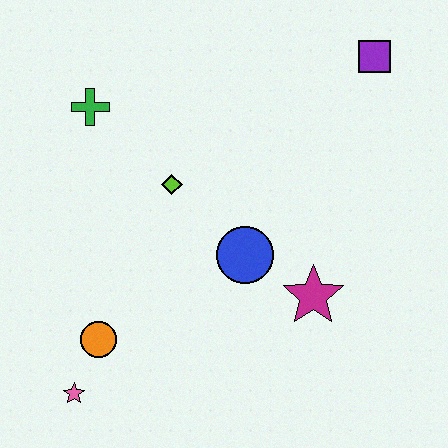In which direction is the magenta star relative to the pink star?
The magenta star is to the right of the pink star.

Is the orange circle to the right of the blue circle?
No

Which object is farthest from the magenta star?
The green cross is farthest from the magenta star.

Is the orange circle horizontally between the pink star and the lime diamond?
Yes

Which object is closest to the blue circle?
The magenta star is closest to the blue circle.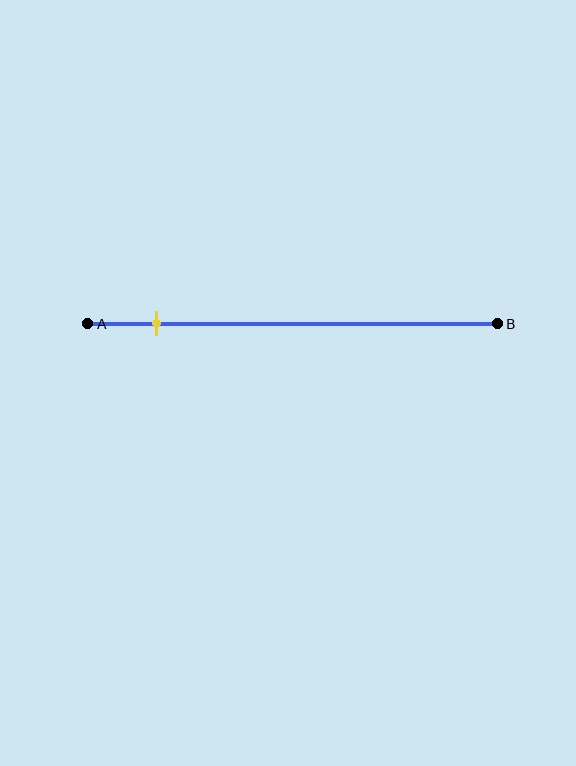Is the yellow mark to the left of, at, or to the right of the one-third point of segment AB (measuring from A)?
The yellow mark is to the left of the one-third point of segment AB.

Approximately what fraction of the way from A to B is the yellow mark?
The yellow mark is approximately 15% of the way from A to B.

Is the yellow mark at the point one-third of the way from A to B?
No, the mark is at about 15% from A, not at the 33% one-third point.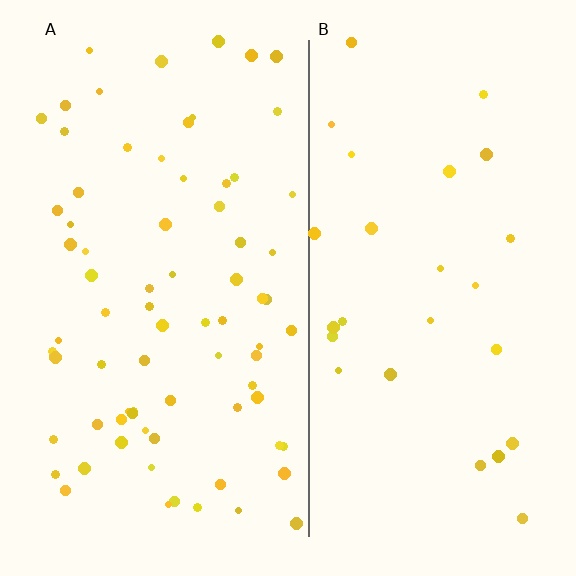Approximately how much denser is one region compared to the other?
Approximately 2.8× — region A over region B.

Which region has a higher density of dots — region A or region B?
A (the left).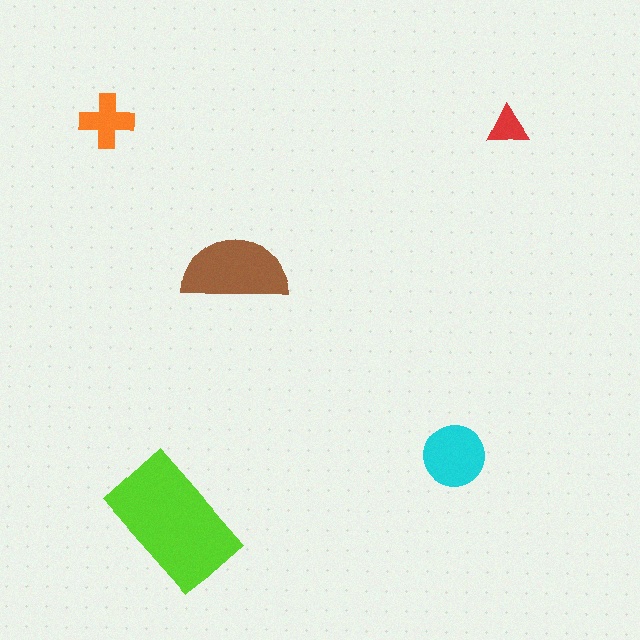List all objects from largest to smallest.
The lime rectangle, the brown semicircle, the cyan circle, the orange cross, the red triangle.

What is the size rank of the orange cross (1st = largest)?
4th.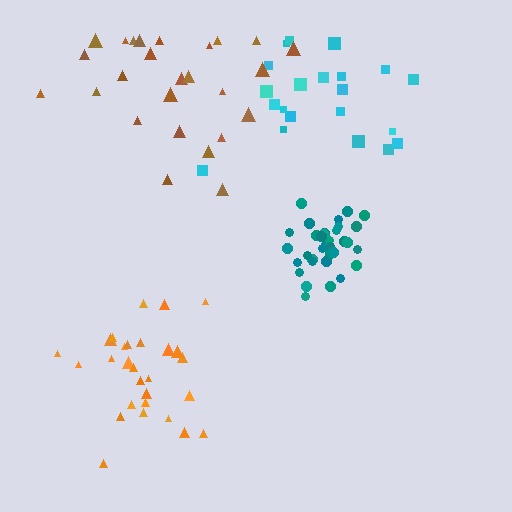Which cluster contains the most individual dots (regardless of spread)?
Teal (35).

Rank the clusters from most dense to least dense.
teal, orange, brown, cyan.